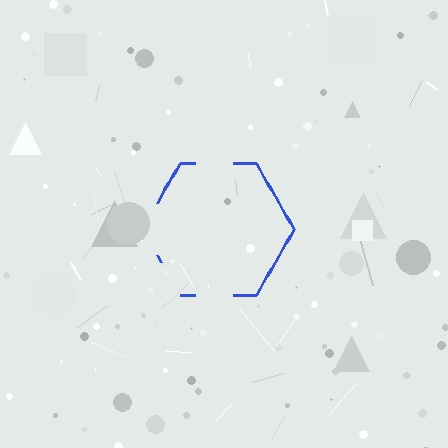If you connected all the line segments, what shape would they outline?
They would outline a hexagon.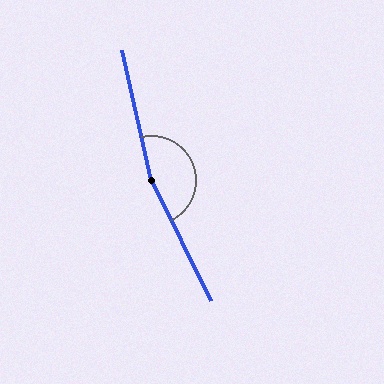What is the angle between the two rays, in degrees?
Approximately 166 degrees.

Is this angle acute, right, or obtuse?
It is obtuse.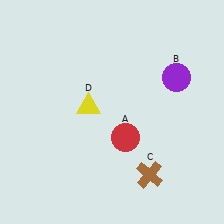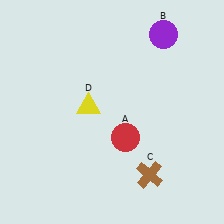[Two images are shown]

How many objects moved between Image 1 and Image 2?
1 object moved between the two images.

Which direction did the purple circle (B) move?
The purple circle (B) moved up.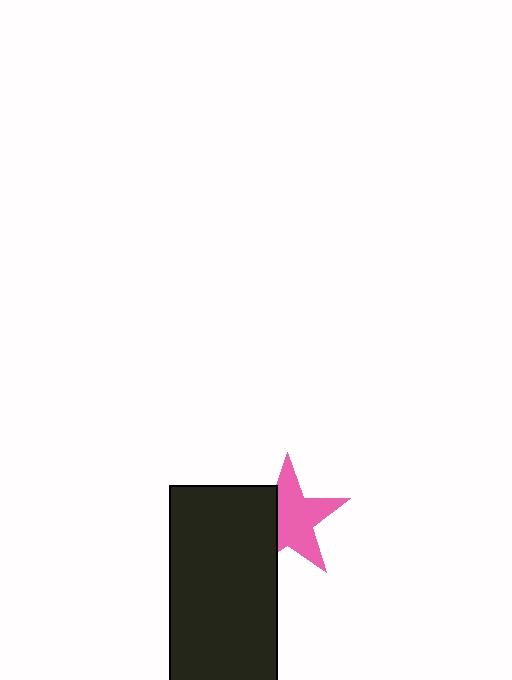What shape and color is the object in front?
The object in front is a black rectangle.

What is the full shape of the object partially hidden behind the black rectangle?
The partially hidden object is a pink star.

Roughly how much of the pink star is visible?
Most of it is visible (roughly 66%).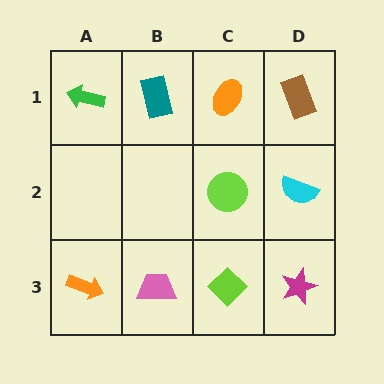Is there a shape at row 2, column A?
No, that cell is empty.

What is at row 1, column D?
A brown rectangle.